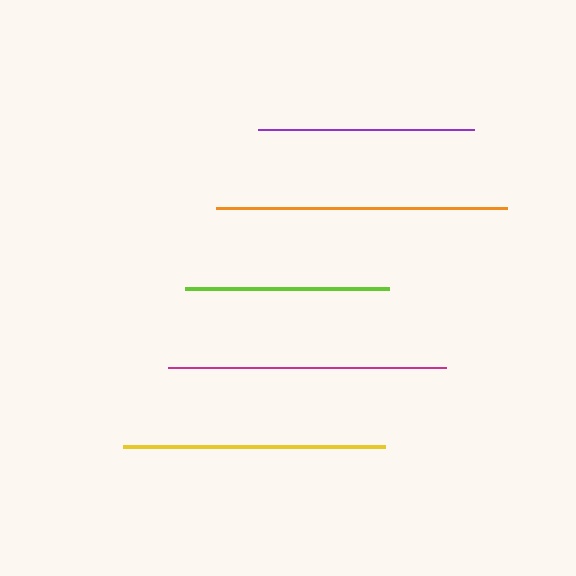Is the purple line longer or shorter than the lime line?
The purple line is longer than the lime line.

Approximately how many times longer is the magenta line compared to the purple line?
The magenta line is approximately 1.3 times the length of the purple line.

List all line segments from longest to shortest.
From longest to shortest: orange, magenta, yellow, purple, lime.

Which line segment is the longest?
The orange line is the longest at approximately 290 pixels.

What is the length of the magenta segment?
The magenta segment is approximately 279 pixels long.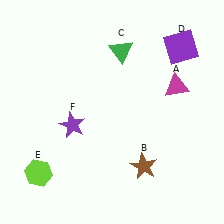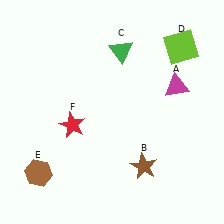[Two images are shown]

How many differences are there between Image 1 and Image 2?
There are 3 differences between the two images.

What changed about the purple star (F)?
In Image 1, F is purple. In Image 2, it changed to red.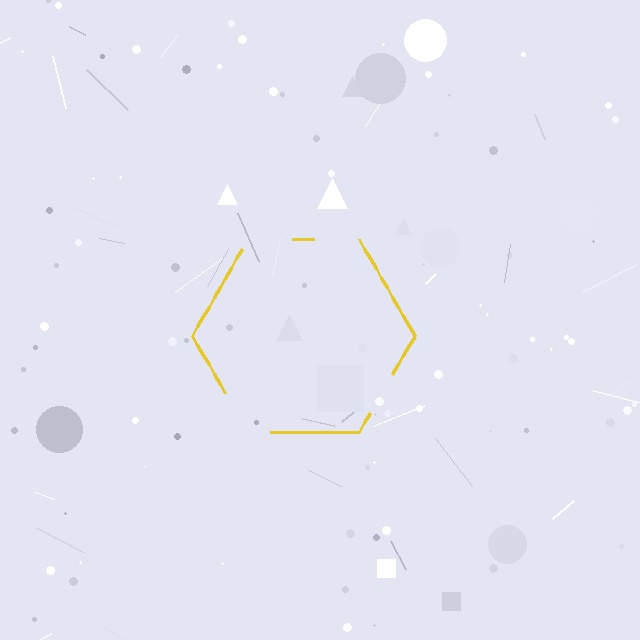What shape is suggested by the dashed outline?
The dashed outline suggests a hexagon.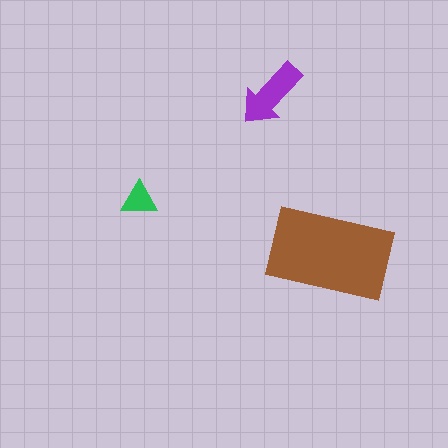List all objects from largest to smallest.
The brown rectangle, the purple arrow, the green triangle.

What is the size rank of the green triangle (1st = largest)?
3rd.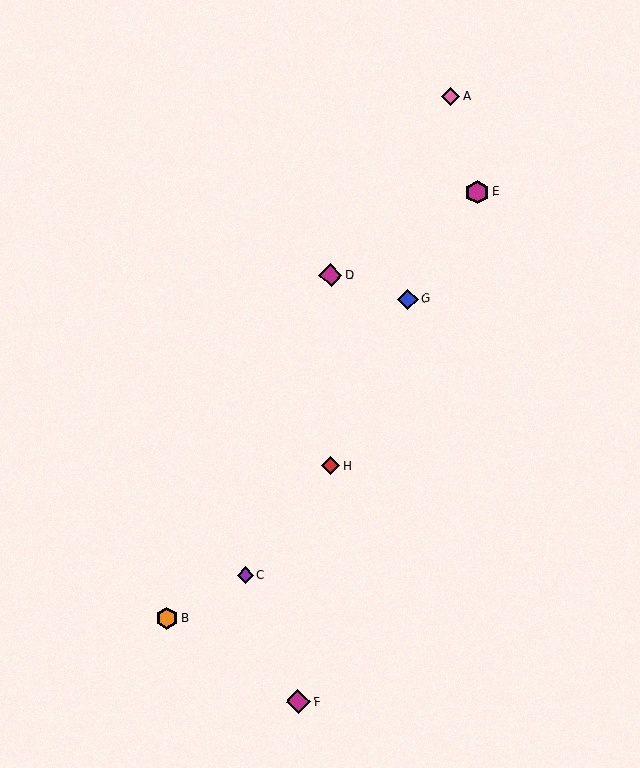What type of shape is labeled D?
Shape D is a magenta diamond.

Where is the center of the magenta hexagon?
The center of the magenta hexagon is at (477, 192).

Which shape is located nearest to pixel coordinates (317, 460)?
The red diamond (labeled H) at (330, 466) is nearest to that location.